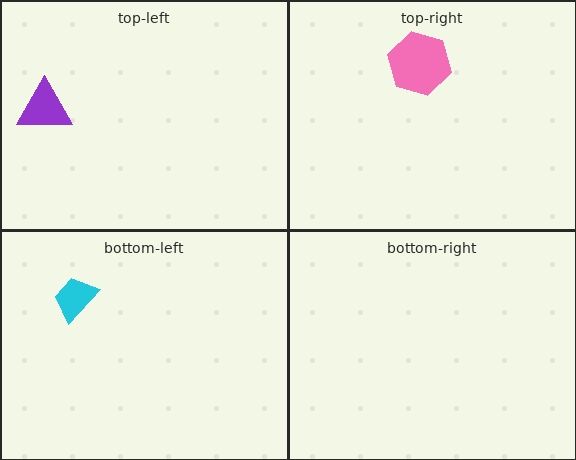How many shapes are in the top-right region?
1.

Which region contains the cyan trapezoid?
The bottom-left region.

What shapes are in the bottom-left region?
The cyan trapezoid.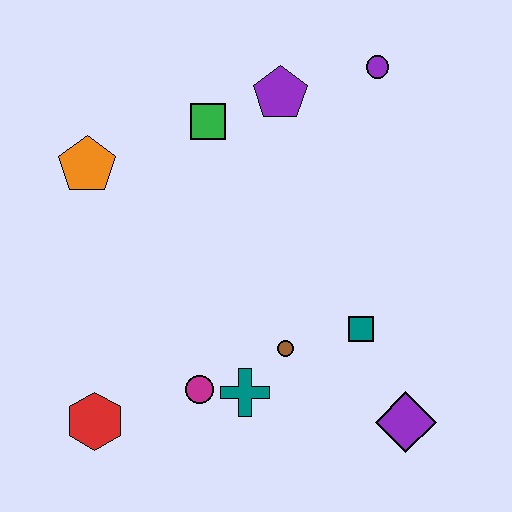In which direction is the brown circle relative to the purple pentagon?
The brown circle is below the purple pentagon.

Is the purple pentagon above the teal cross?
Yes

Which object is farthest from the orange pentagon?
The purple diamond is farthest from the orange pentagon.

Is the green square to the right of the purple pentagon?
No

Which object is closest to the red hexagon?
The magenta circle is closest to the red hexagon.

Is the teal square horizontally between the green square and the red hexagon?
No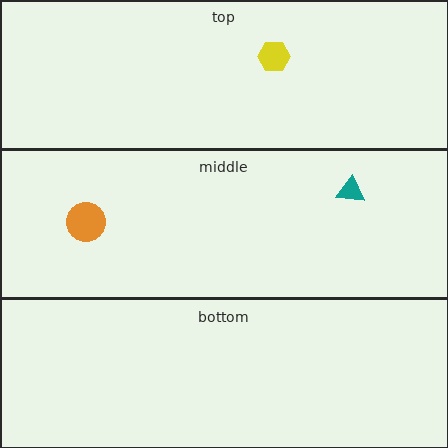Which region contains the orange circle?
The middle region.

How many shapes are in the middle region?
2.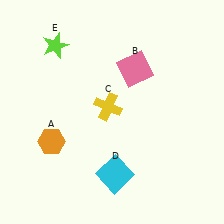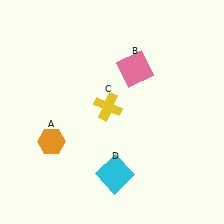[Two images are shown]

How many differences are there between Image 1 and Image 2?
There is 1 difference between the two images.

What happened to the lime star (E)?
The lime star (E) was removed in Image 2. It was in the top-left area of Image 1.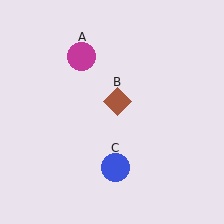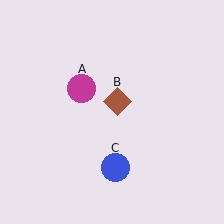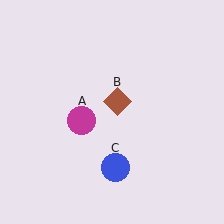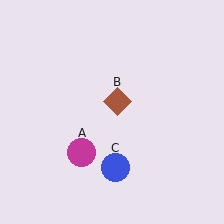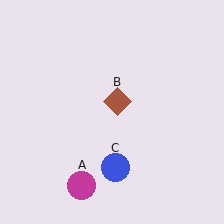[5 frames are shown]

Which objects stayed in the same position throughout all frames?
Brown diamond (object B) and blue circle (object C) remained stationary.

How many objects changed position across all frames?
1 object changed position: magenta circle (object A).